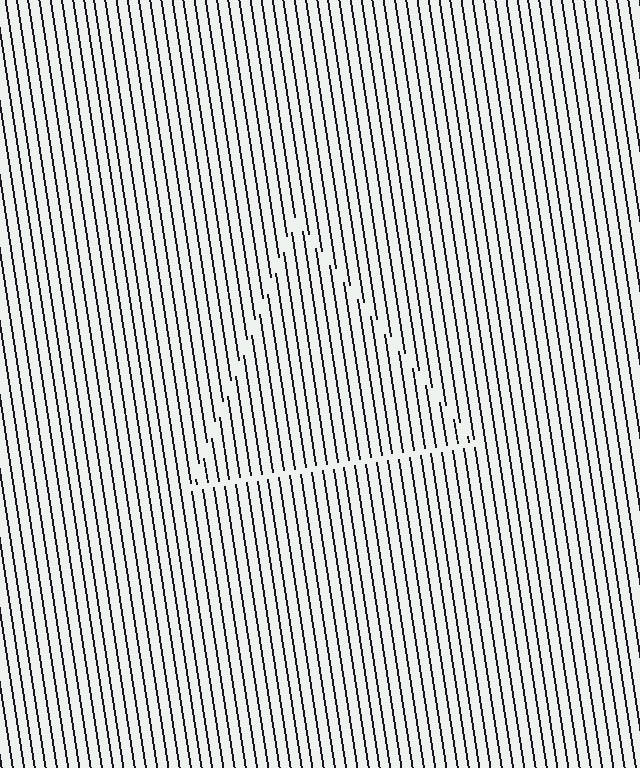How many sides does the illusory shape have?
3 sides — the line-ends trace a triangle.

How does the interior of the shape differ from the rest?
The interior of the shape contains the same grating, shifted by half a period — the contour is defined by the phase discontinuity where line-ends from the inner and outer gratings abut.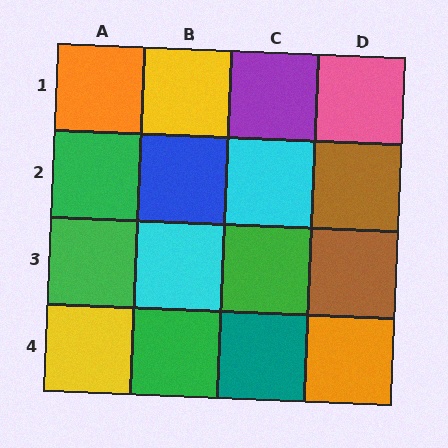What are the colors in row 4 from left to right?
Yellow, green, teal, orange.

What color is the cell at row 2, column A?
Green.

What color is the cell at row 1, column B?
Yellow.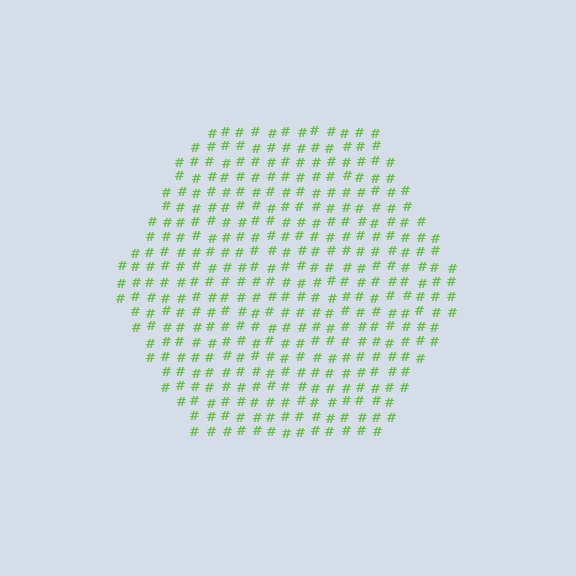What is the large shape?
The large shape is a hexagon.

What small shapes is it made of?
It is made of small hash symbols.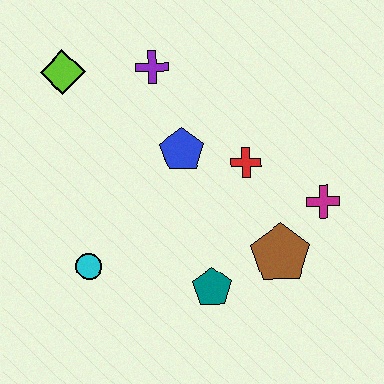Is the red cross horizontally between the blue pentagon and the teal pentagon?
No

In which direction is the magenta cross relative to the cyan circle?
The magenta cross is to the right of the cyan circle.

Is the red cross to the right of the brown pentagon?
No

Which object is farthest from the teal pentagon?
The lime diamond is farthest from the teal pentagon.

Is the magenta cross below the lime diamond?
Yes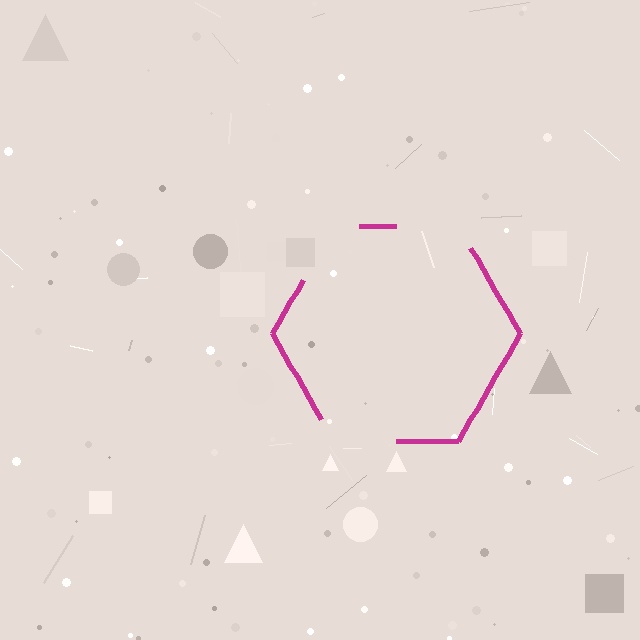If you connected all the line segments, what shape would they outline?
They would outline a hexagon.